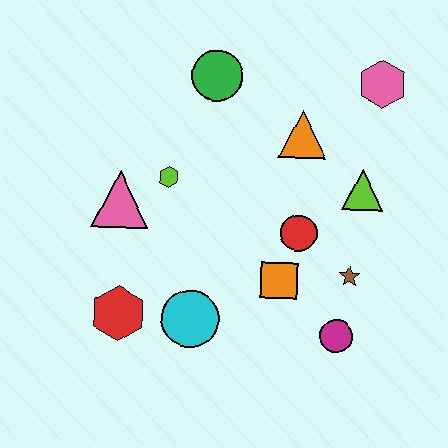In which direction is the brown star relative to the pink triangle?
The brown star is to the right of the pink triangle.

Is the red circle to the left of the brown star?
Yes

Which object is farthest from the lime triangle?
The red hexagon is farthest from the lime triangle.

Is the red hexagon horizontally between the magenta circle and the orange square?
No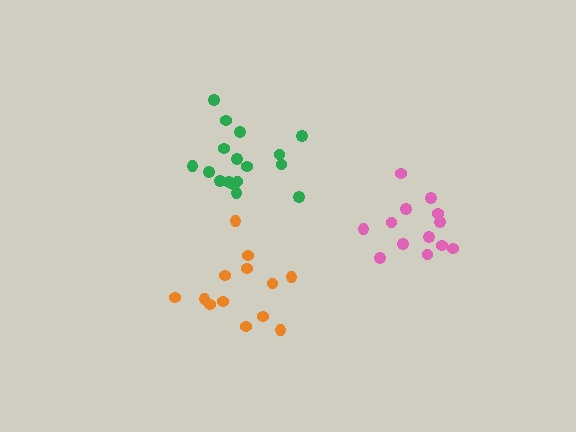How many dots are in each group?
Group 1: 17 dots, Group 2: 13 dots, Group 3: 13 dots (43 total).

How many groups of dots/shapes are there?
There are 3 groups.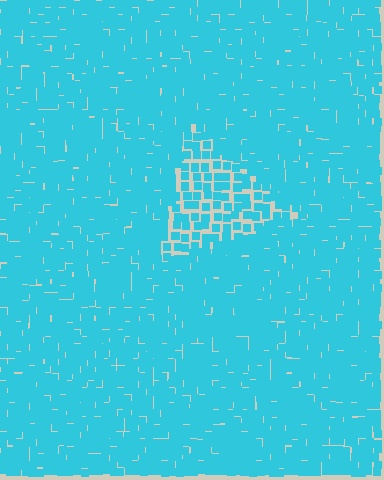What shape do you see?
I see a triangle.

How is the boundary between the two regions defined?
The boundary is defined by a change in element density (approximately 1.9x ratio). All elements are the same color, size, and shape.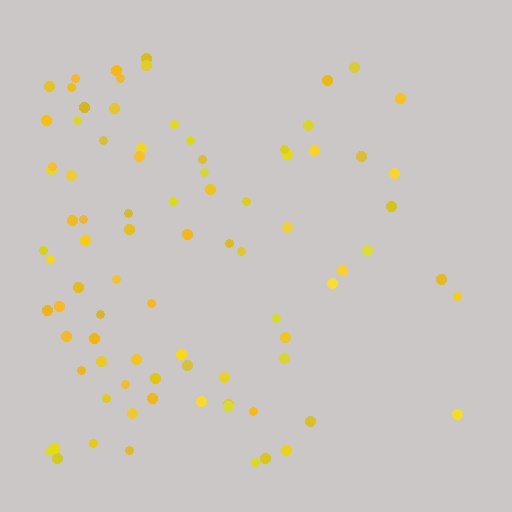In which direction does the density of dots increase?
From right to left, with the left side densest.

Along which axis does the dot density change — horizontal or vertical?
Horizontal.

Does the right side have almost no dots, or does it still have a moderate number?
Still a moderate number, just noticeably fewer than the left.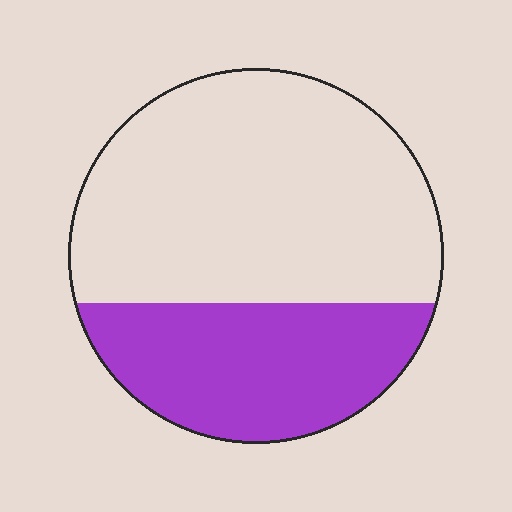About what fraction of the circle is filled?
About one third (1/3).